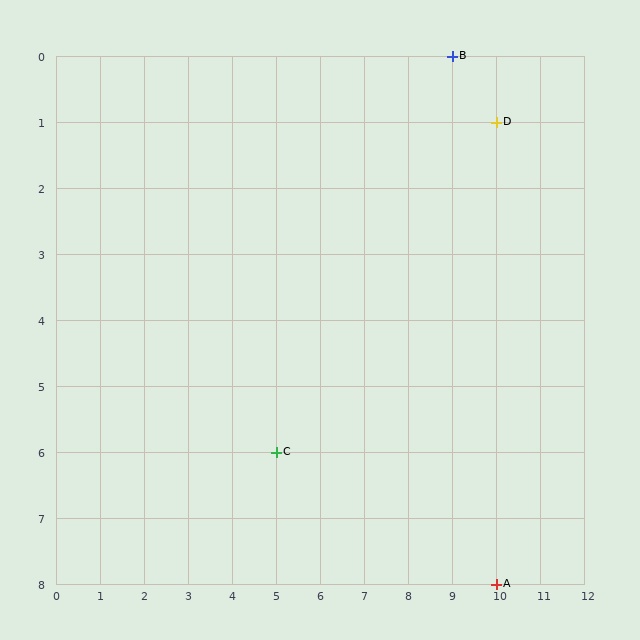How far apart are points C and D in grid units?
Points C and D are 5 columns and 5 rows apart (about 7.1 grid units diagonally).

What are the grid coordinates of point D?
Point D is at grid coordinates (10, 1).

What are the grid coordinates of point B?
Point B is at grid coordinates (9, 0).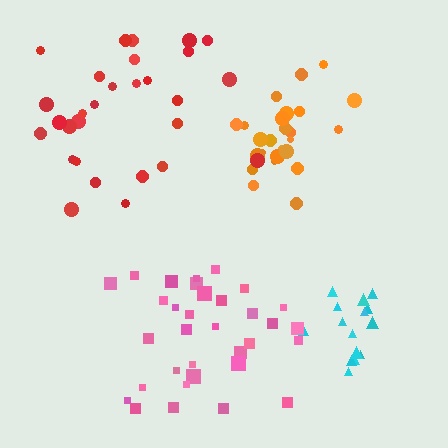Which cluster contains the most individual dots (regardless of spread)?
Pink (33).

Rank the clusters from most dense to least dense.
cyan, orange, pink, red.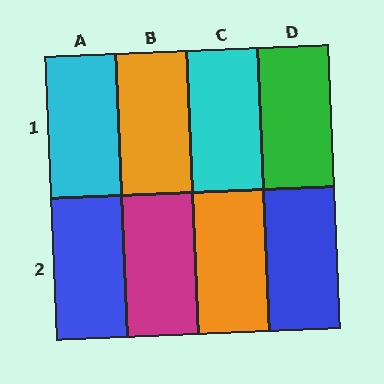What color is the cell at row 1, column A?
Cyan.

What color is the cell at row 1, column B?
Orange.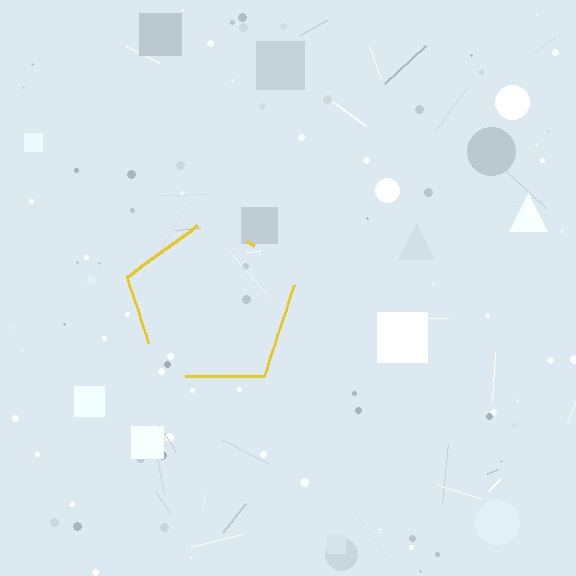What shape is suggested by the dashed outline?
The dashed outline suggests a pentagon.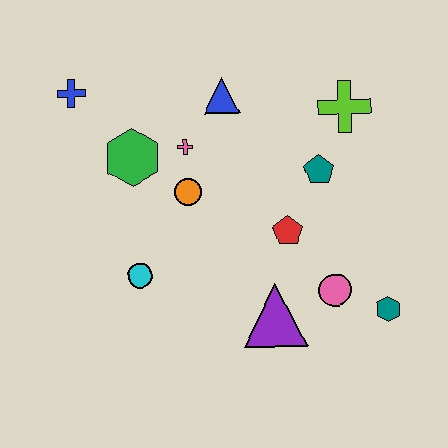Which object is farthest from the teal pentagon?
The blue cross is farthest from the teal pentagon.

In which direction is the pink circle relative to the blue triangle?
The pink circle is below the blue triangle.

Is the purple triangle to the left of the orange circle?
No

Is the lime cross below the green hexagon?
No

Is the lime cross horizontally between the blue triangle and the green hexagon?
No